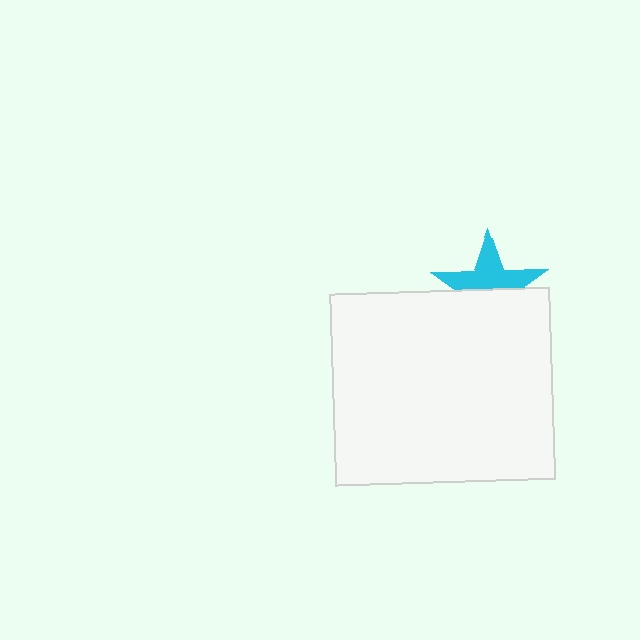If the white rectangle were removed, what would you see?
You would see the complete cyan star.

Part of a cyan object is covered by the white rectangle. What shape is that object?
It is a star.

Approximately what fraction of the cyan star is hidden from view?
Roughly 48% of the cyan star is hidden behind the white rectangle.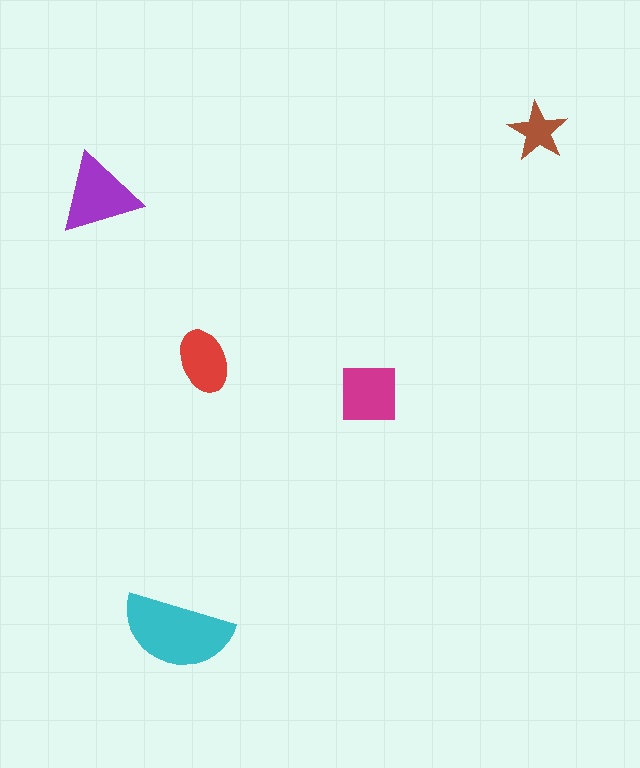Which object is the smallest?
The brown star.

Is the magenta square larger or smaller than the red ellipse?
Larger.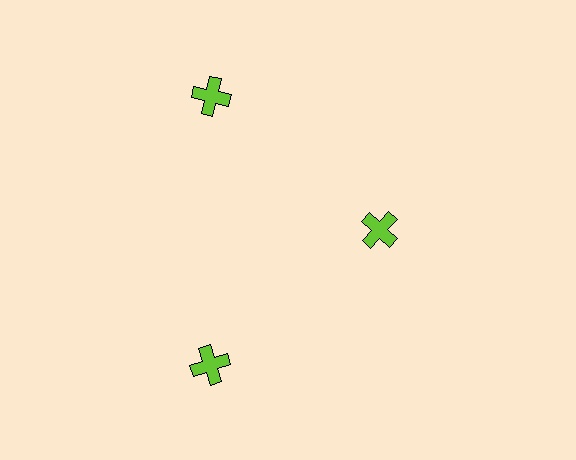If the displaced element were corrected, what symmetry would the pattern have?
It would have 3-fold rotational symmetry — the pattern would map onto itself every 120 degrees.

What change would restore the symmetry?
The symmetry would be restored by moving it outward, back onto the ring so that all 3 crosses sit at equal angles and equal distance from the center.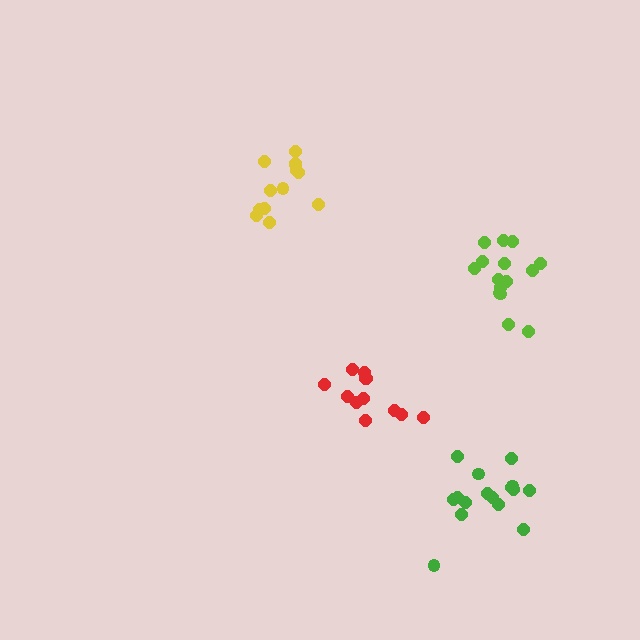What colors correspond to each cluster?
The clusters are colored: yellow, red, lime, green.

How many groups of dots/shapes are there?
There are 4 groups.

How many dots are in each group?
Group 1: 13 dots, Group 2: 12 dots, Group 3: 15 dots, Group 4: 16 dots (56 total).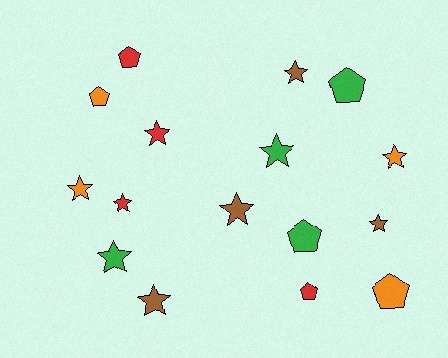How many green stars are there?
There are 2 green stars.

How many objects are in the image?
There are 16 objects.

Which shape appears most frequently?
Star, with 10 objects.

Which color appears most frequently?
Orange, with 4 objects.